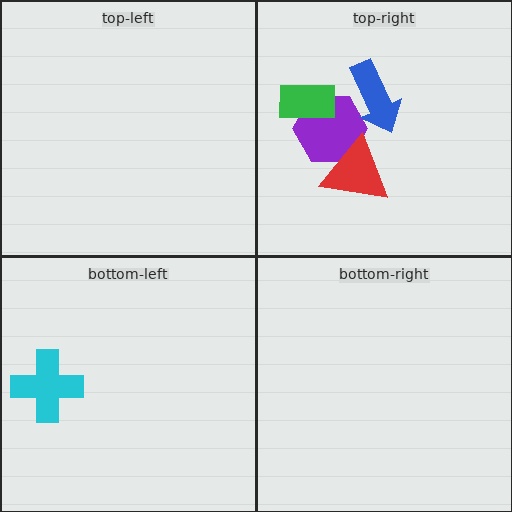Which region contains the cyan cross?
The bottom-left region.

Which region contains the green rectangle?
The top-right region.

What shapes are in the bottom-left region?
The cyan cross.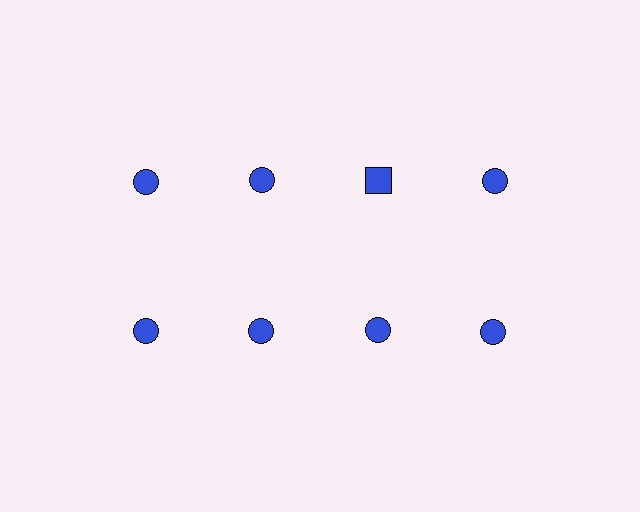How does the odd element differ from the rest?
It has a different shape: square instead of circle.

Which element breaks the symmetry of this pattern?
The blue square in the top row, center column breaks the symmetry. All other shapes are blue circles.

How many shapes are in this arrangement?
There are 8 shapes arranged in a grid pattern.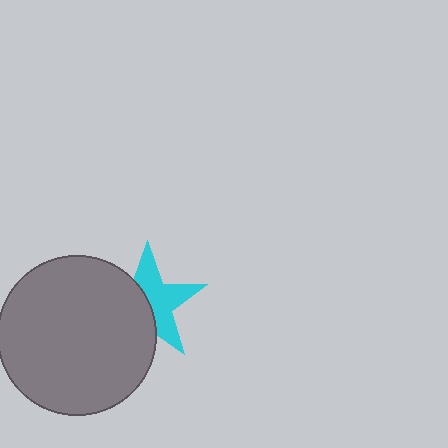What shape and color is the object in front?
The object in front is a gray circle.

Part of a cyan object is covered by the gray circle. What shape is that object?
It is a star.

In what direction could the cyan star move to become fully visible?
The cyan star could move right. That would shift it out from behind the gray circle entirely.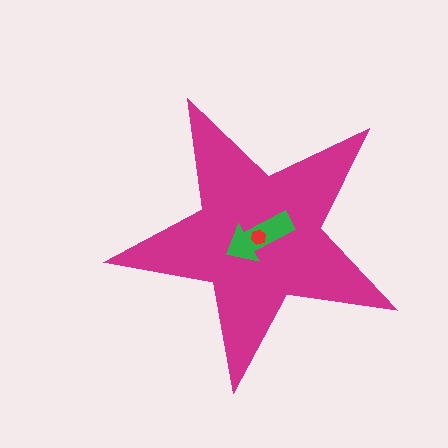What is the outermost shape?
The magenta star.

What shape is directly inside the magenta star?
The green arrow.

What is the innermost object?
The red hexagon.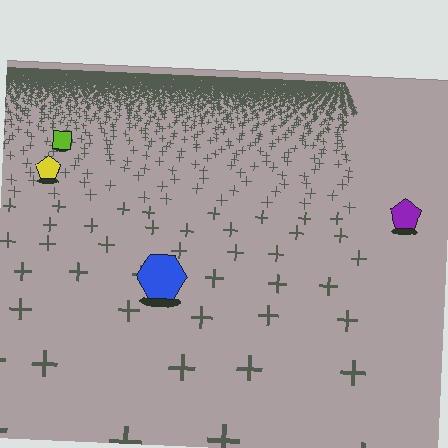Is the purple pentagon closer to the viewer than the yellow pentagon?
Yes. The purple pentagon is closer — you can tell from the texture gradient: the ground texture is coarser near it.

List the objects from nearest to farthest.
From nearest to farthest: the blue hexagon, the purple pentagon, the yellow pentagon, the lime square.